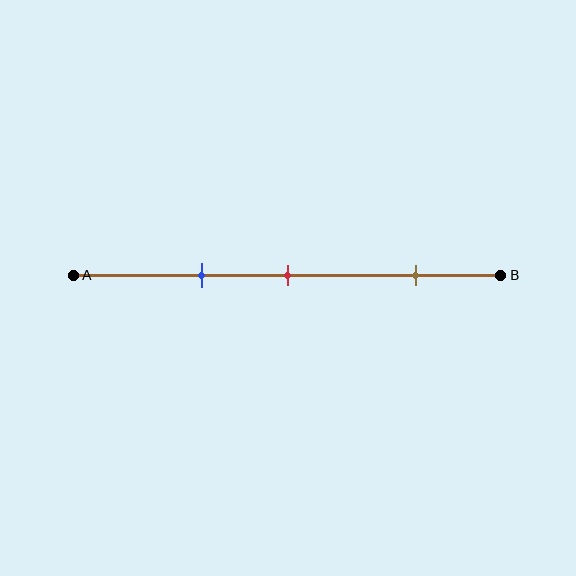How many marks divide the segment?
There are 3 marks dividing the segment.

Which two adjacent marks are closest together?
The blue and red marks are the closest adjacent pair.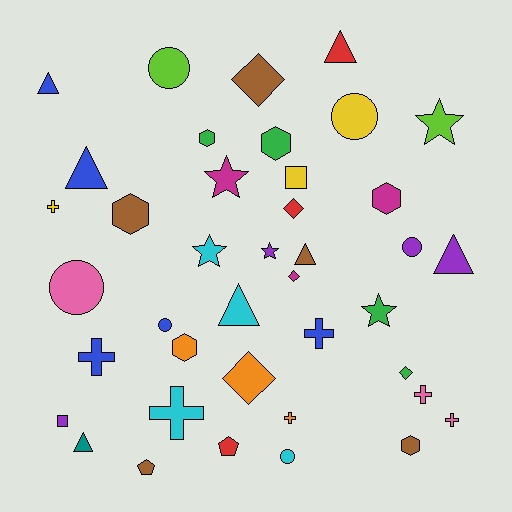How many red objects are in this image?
There are 3 red objects.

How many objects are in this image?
There are 40 objects.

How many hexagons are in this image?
There are 6 hexagons.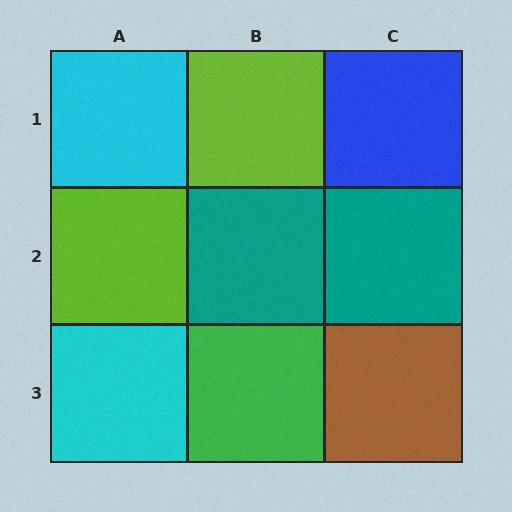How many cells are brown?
1 cell is brown.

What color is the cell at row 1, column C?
Blue.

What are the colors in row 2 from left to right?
Lime, teal, teal.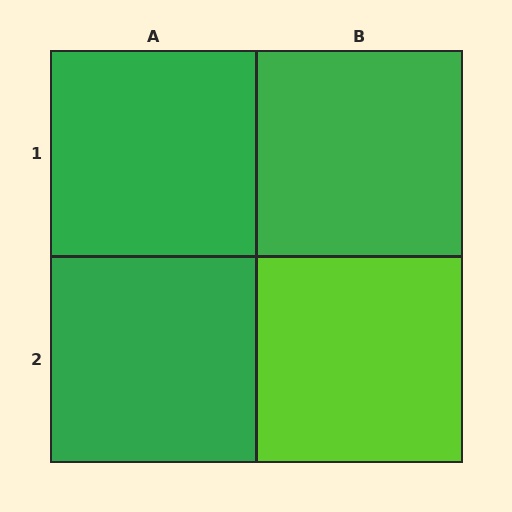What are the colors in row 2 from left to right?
Green, lime.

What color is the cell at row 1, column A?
Green.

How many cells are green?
3 cells are green.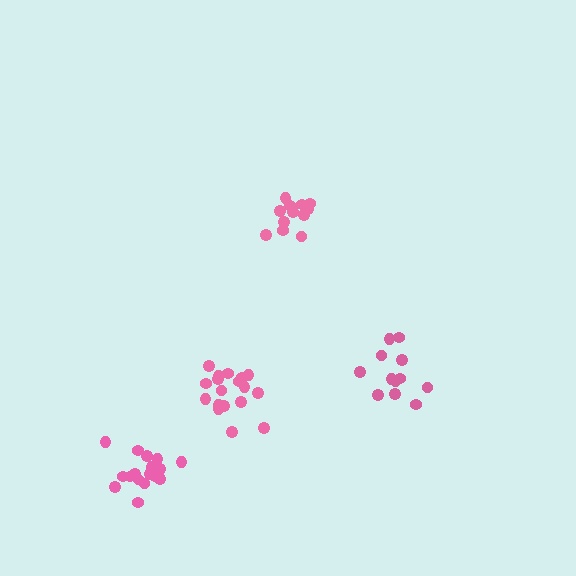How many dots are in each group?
Group 1: 12 dots, Group 2: 18 dots, Group 3: 12 dots, Group 4: 17 dots (59 total).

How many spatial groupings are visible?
There are 4 spatial groupings.